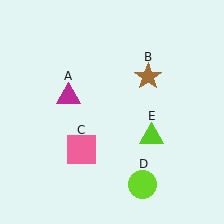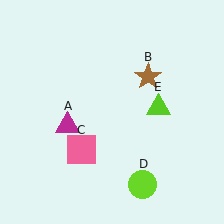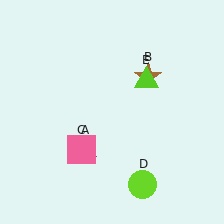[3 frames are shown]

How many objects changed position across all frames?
2 objects changed position: magenta triangle (object A), lime triangle (object E).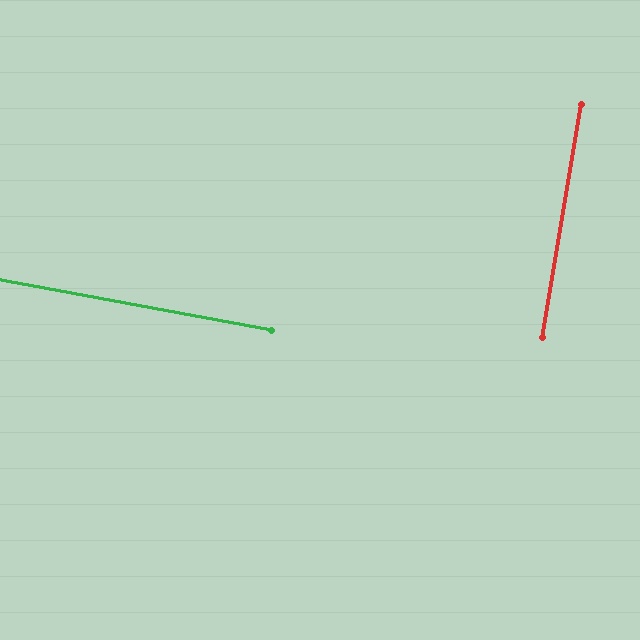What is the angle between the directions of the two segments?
Approximately 89 degrees.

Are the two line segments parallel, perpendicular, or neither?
Perpendicular — they meet at approximately 89°.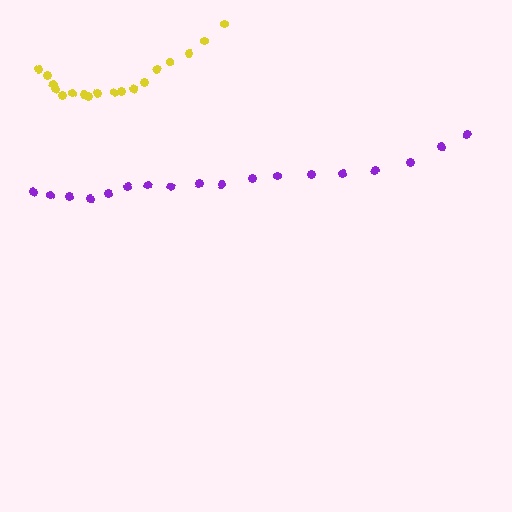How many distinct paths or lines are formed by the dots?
There are 2 distinct paths.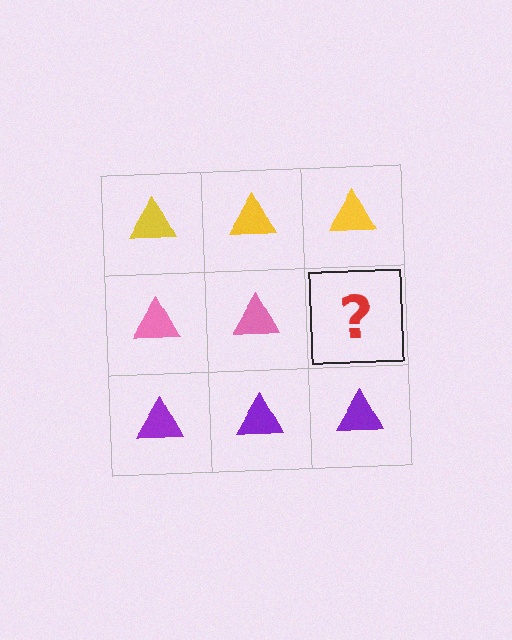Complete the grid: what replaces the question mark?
The question mark should be replaced with a pink triangle.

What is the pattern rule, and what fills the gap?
The rule is that each row has a consistent color. The gap should be filled with a pink triangle.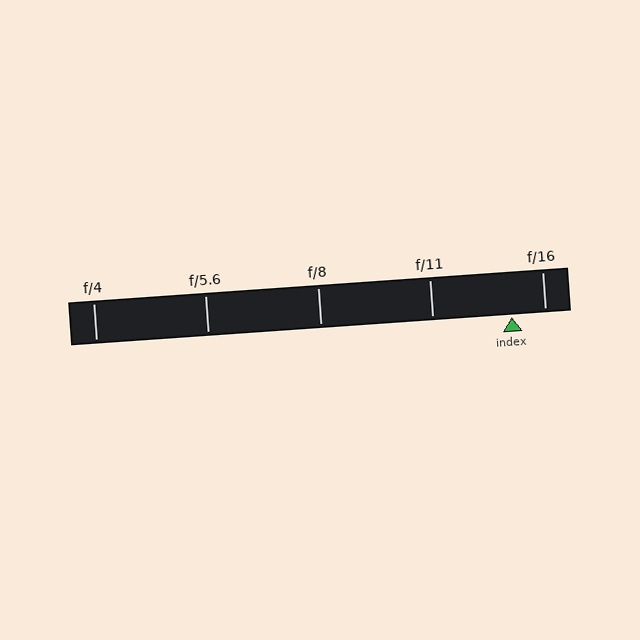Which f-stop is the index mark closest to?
The index mark is closest to f/16.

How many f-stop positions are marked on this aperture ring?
There are 5 f-stop positions marked.